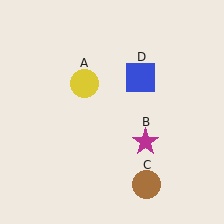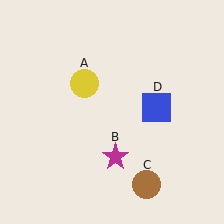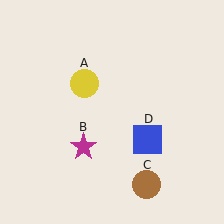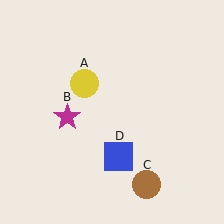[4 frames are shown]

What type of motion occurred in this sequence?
The magenta star (object B), blue square (object D) rotated clockwise around the center of the scene.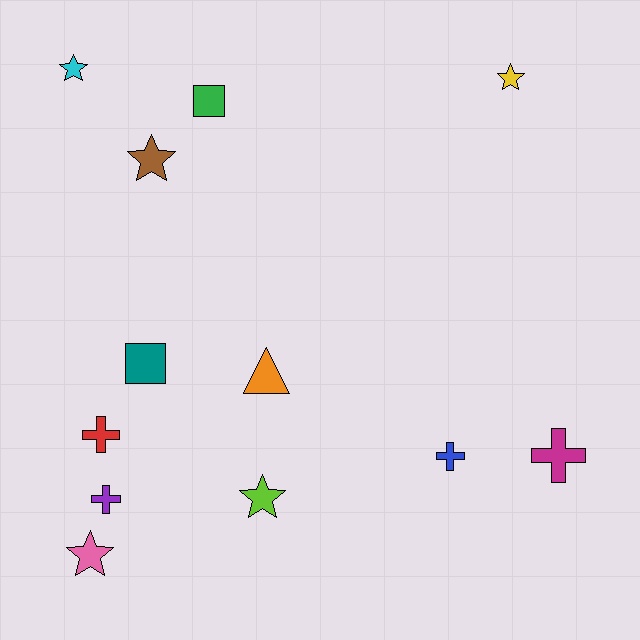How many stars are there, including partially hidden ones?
There are 5 stars.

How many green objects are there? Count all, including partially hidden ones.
There is 1 green object.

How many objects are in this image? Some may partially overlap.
There are 12 objects.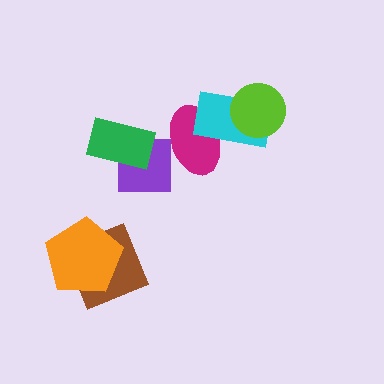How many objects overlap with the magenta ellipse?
1 object overlaps with the magenta ellipse.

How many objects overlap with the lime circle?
1 object overlaps with the lime circle.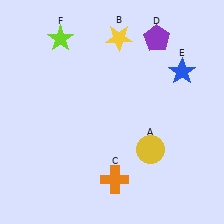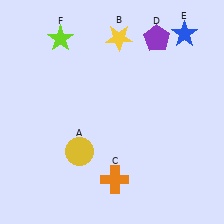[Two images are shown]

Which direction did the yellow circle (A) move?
The yellow circle (A) moved left.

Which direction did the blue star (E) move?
The blue star (E) moved up.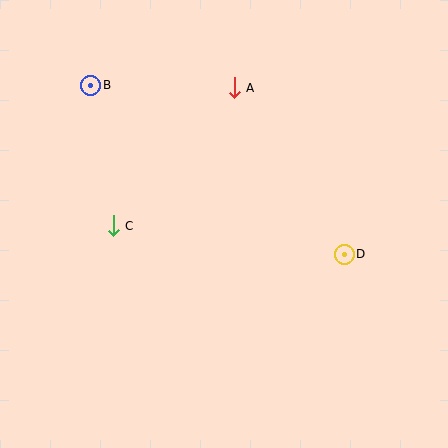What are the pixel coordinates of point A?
Point A is at (234, 88).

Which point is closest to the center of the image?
Point C at (113, 226) is closest to the center.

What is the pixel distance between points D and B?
The distance between D and B is 304 pixels.